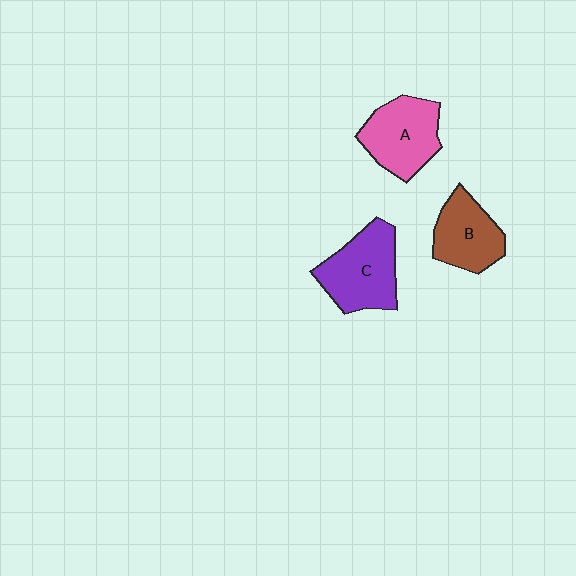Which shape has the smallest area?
Shape B (brown).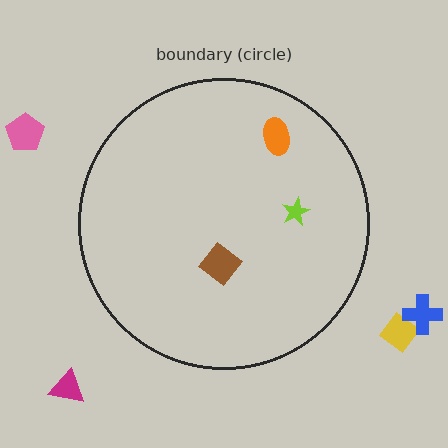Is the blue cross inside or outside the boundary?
Outside.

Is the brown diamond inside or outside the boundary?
Inside.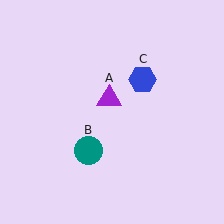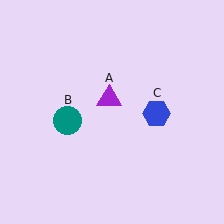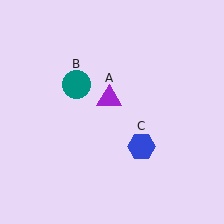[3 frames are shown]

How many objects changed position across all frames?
2 objects changed position: teal circle (object B), blue hexagon (object C).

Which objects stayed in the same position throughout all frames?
Purple triangle (object A) remained stationary.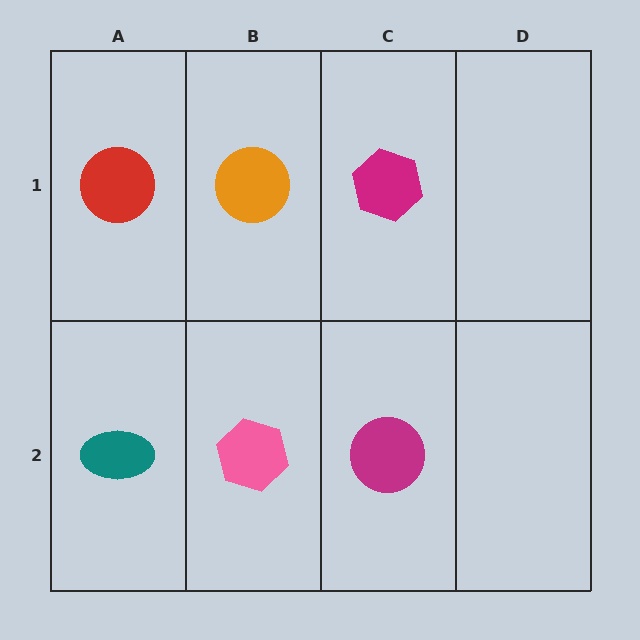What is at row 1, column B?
An orange circle.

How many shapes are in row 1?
3 shapes.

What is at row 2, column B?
A pink hexagon.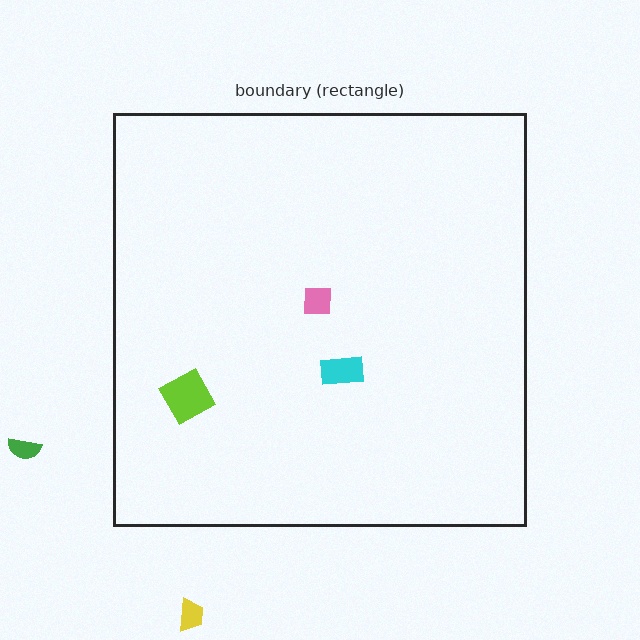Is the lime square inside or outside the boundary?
Inside.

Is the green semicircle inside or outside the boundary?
Outside.